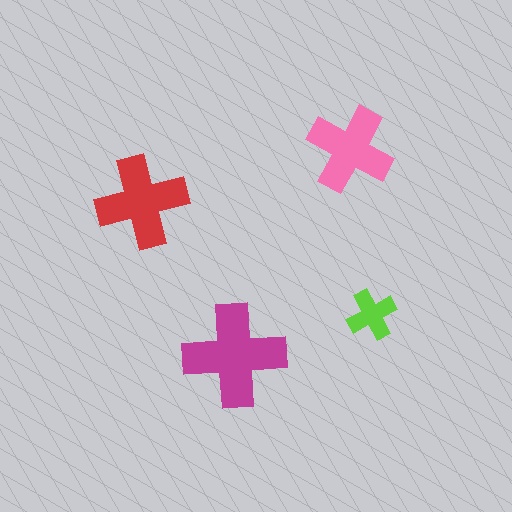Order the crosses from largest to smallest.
the magenta one, the red one, the pink one, the lime one.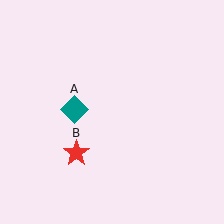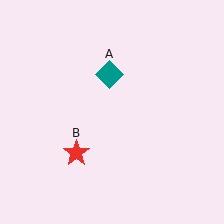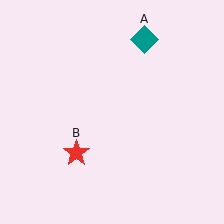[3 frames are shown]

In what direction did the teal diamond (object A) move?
The teal diamond (object A) moved up and to the right.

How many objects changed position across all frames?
1 object changed position: teal diamond (object A).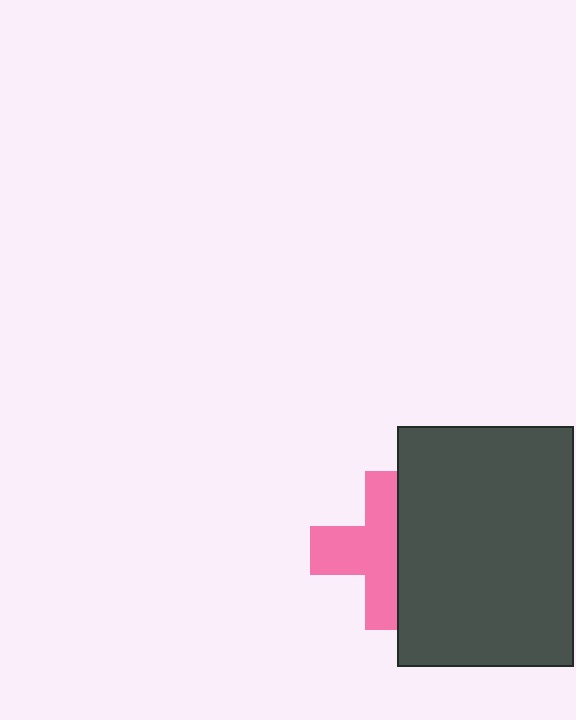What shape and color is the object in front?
The object in front is a dark gray rectangle.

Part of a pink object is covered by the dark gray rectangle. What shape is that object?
It is a cross.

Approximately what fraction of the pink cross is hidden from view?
Roughly 40% of the pink cross is hidden behind the dark gray rectangle.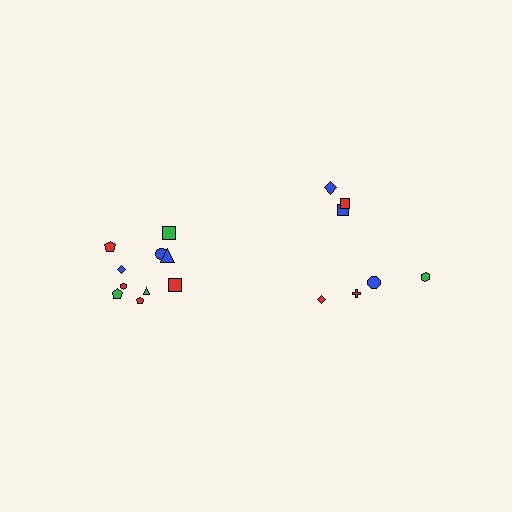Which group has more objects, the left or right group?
The left group.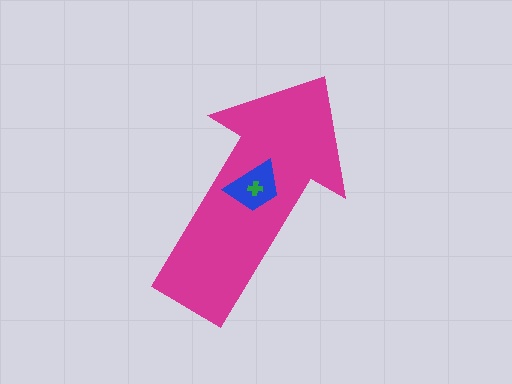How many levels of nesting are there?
3.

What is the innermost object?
The green cross.